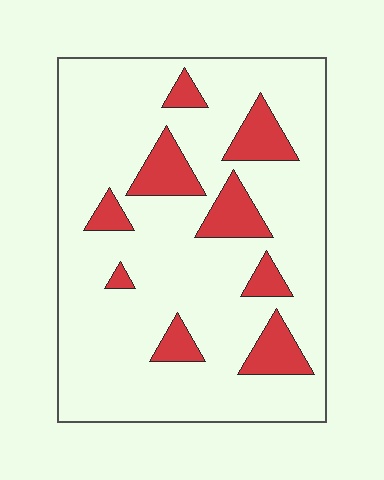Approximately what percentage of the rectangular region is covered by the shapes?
Approximately 15%.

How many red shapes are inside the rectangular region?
9.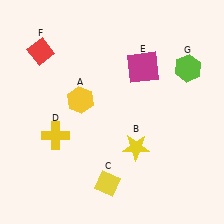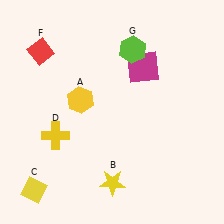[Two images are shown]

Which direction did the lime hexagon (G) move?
The lime hexagon (G) moved left.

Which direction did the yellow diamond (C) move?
The yellow diamond (C) moved left.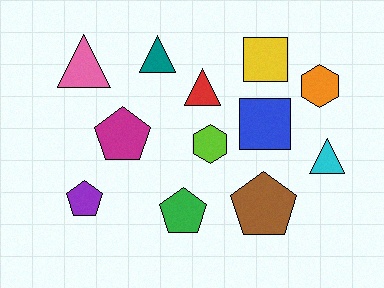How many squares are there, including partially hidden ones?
There are 2 squares.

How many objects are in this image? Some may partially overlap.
There are 12 objects.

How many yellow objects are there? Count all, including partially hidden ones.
There is 1 yellow object.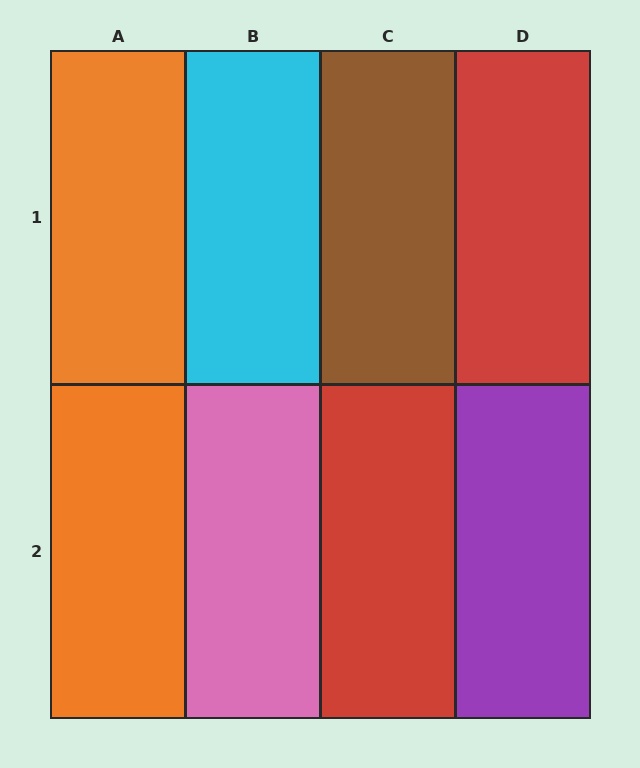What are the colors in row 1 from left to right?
Orange, cyan, brown, red.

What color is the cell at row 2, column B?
Pink.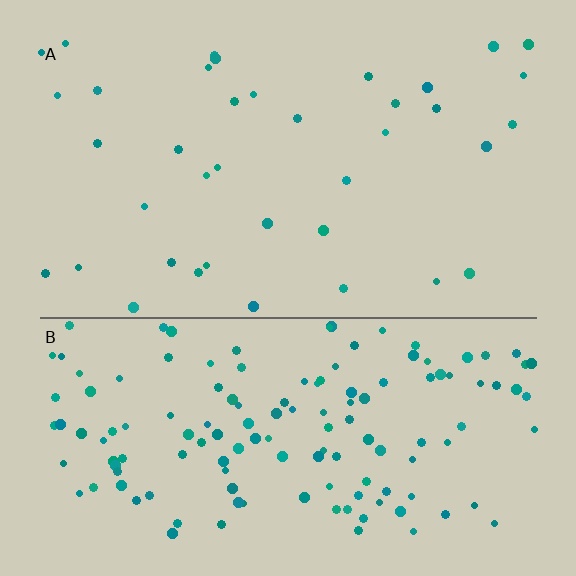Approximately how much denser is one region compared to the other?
Approximately 3.7× — region B over region A.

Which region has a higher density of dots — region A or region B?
B (the bottom).